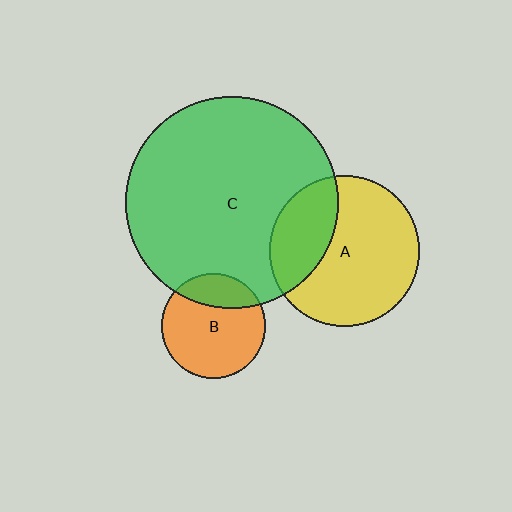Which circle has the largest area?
Circle C (green).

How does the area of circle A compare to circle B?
Approximately 2.1 times.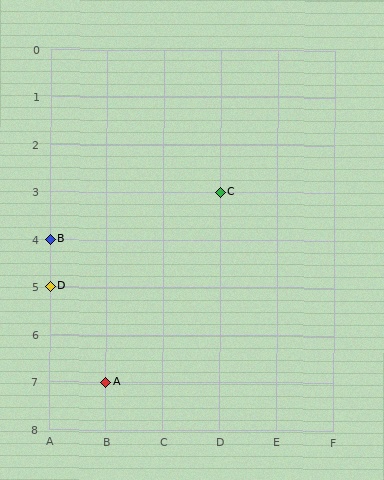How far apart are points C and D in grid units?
Points C and D are 3 columns and 2 rows apart (about 3.6 grid units diagonally).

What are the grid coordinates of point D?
Point D is at grid coordinates (A, 5).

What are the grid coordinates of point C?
Point C is at grid coordinates (D, 3).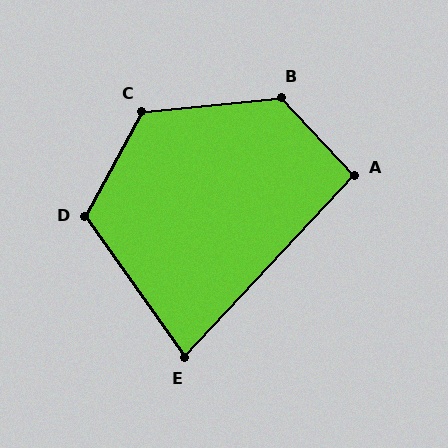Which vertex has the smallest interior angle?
E, at approximately 78 degrees.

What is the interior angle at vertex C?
Approximately 124 degrees (obtuse).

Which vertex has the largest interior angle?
B, at approximately 127 degrees.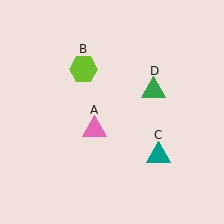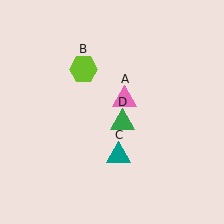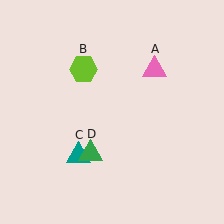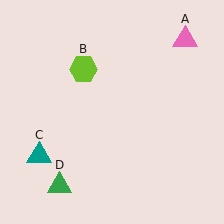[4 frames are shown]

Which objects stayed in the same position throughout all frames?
Lime hexagon (object B) remained stationary.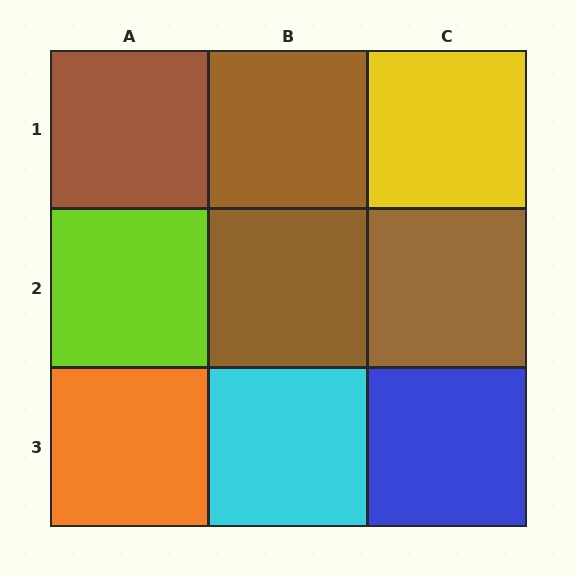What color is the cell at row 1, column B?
Brown.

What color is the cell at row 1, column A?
Brown.